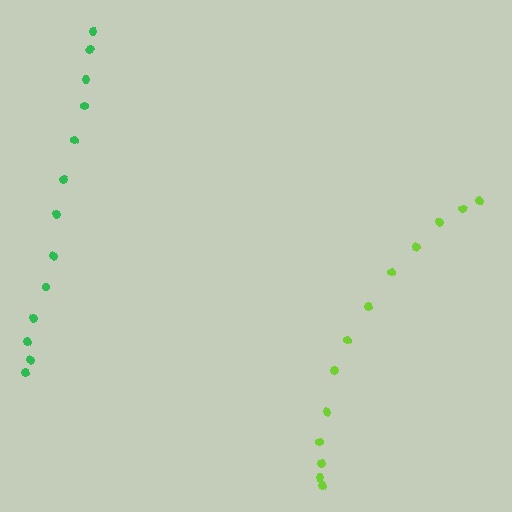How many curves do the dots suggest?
There are 2 distinct paths.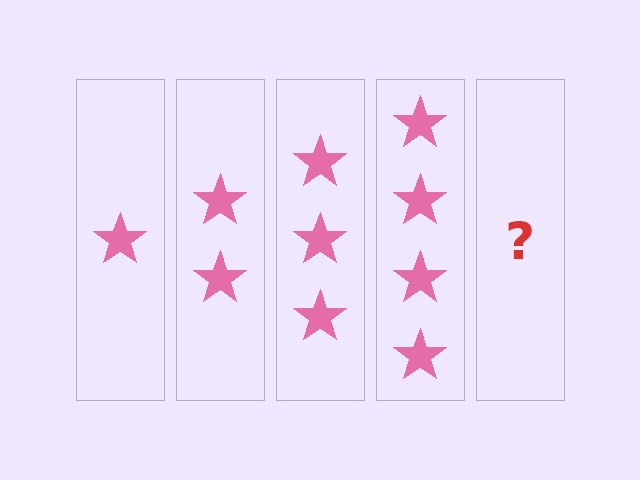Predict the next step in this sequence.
The next step is 5 stars.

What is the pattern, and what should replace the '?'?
The pattern is that each step adds one more star. The '?' should be 5 stars.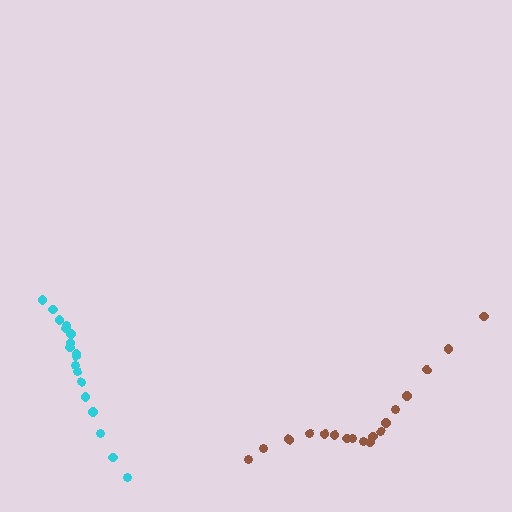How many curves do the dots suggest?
There are 2 distinct paths.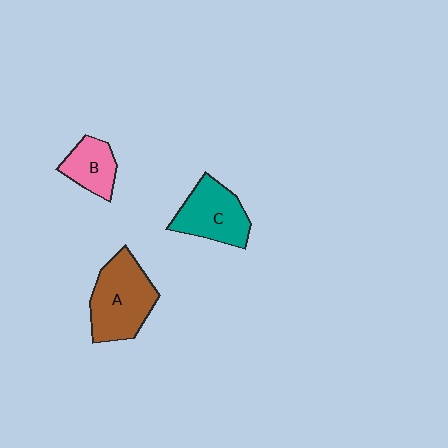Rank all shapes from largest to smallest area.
From largest to smallest: A (brown), C (teal), B (pink).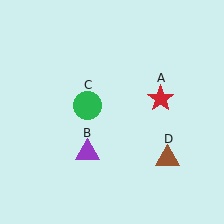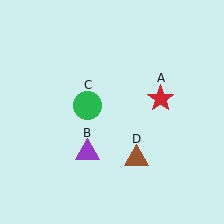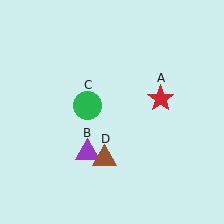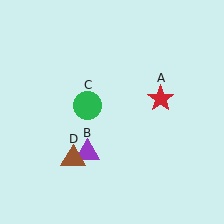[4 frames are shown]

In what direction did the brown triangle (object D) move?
The brown triangle (object D) moved left.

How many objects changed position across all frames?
1 object changed position: brown triangle (object D).